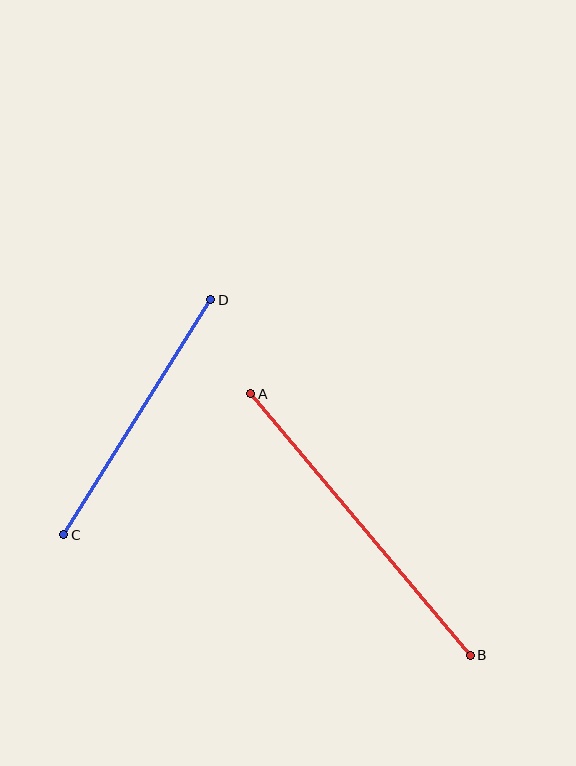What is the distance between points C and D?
The distance is approximately 277 pixels.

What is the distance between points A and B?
The distance is approximately 341 pixels.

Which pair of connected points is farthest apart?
Points A and B are farthest apart.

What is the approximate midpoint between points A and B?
The midpoint is at approximately (360, 524) pixels.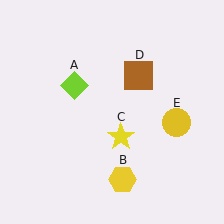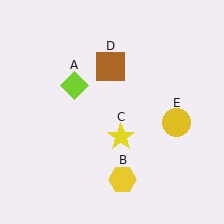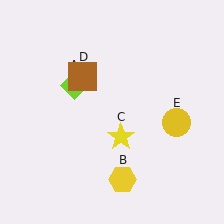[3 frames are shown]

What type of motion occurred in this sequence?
The brown square (object D) rotated counterclockwise around the center of the scene.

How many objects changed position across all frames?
1 object changed position: brown square (object D).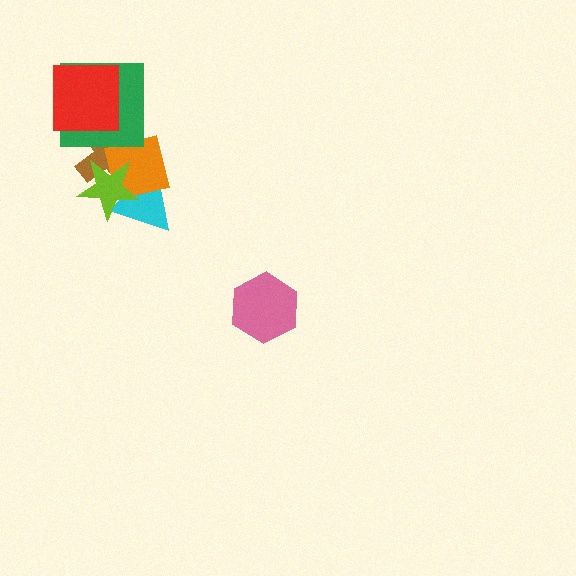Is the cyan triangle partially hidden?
Yes, it is partially covered by another shape.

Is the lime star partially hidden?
No, no other shape covers it.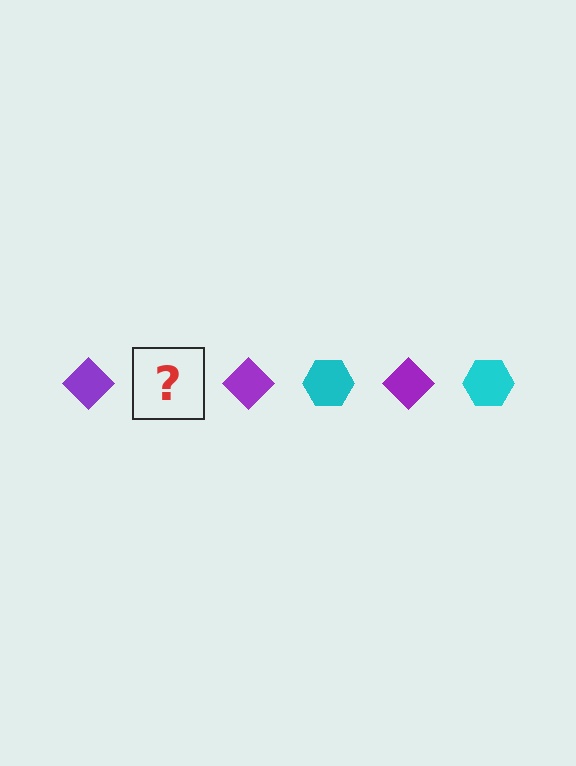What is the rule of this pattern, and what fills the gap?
The rule is that the pattern alternates between purple diamond and cyan hexagon. The gap should be filled with a cyan hexagon.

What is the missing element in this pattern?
The missing element is a cyan hexagon.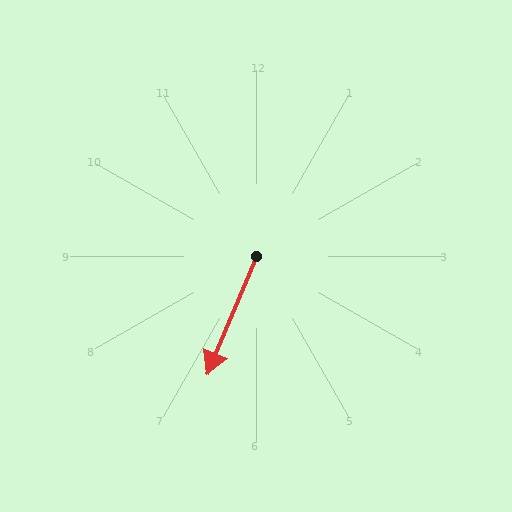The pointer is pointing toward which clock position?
Roughly 7 o'clock.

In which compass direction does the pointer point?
Southwest.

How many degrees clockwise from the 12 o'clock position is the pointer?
Approximately 203 degrees.